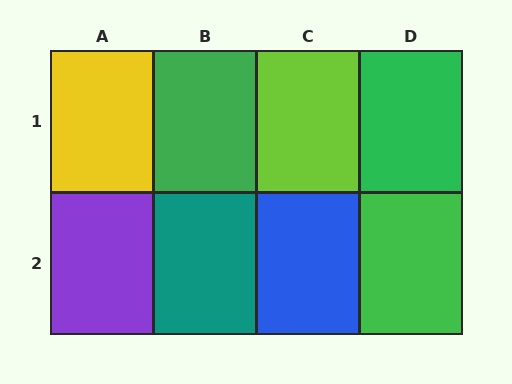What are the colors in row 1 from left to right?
Yellow, green, lime, green.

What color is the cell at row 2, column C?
Blue.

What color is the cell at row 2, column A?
Purple.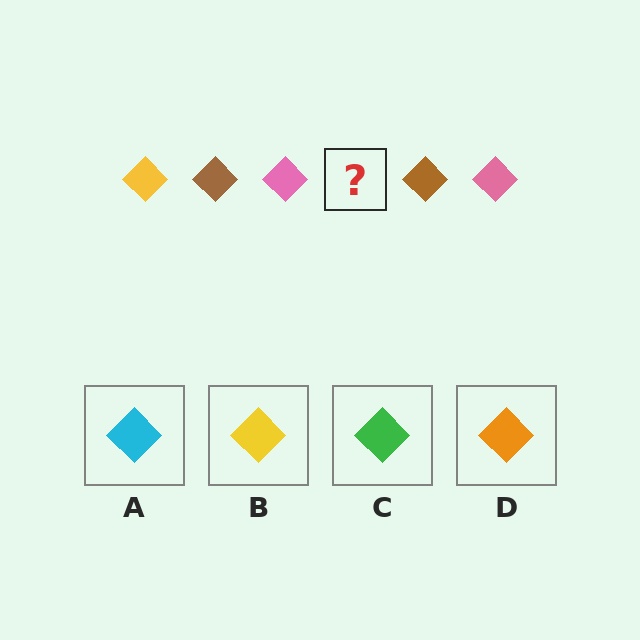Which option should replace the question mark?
Option B.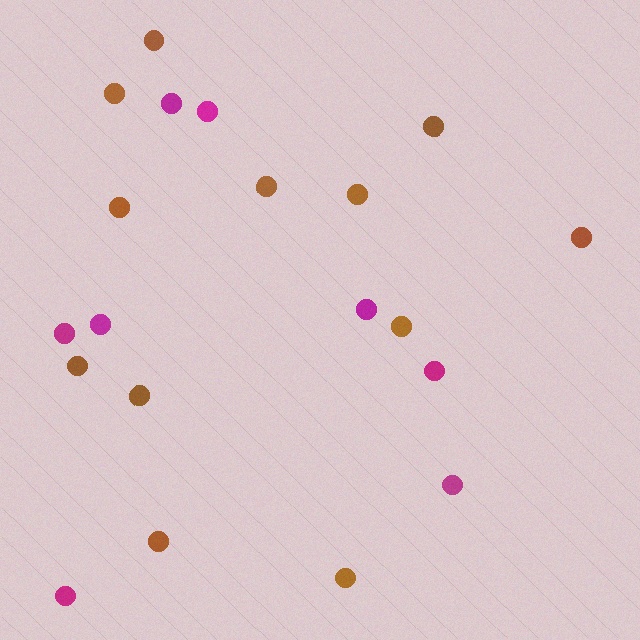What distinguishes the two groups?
There are 2 groups: one group of brown circles (12) and one group of magenta circles (8).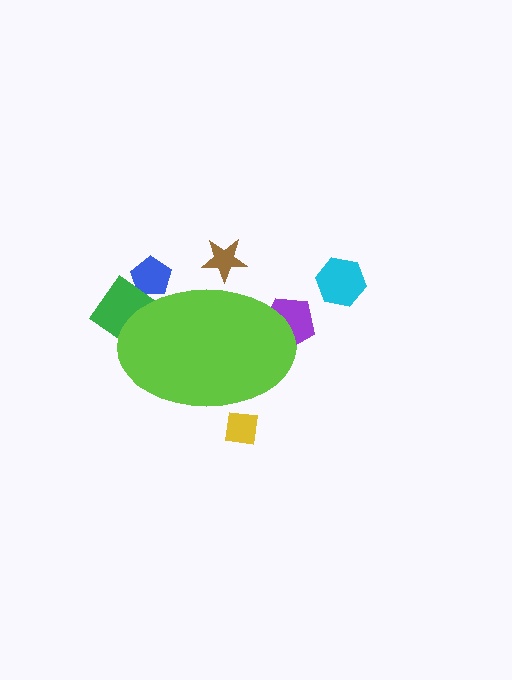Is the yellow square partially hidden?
Yes, the yellow square is partially hidden behind the lime ellipse.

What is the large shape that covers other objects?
A lime ellipse.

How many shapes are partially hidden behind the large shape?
5 shapes are partially hidden.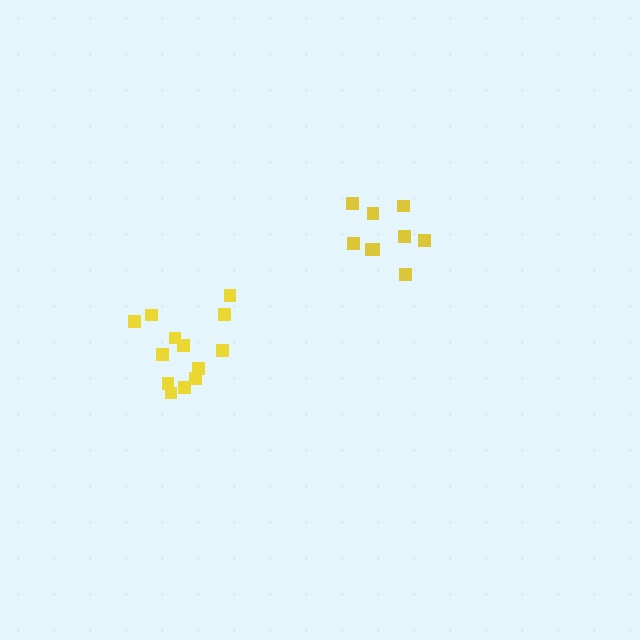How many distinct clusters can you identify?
There are 2 distinct clusters.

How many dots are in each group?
Group 1: 13 dots, Group 2: 9 dots (22 total).